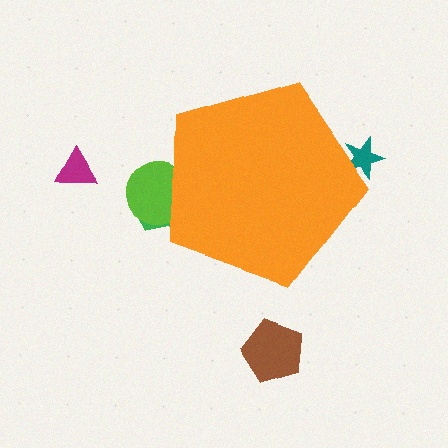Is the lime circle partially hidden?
Yes, the lime circle is partially hidden behind the orange pentagon.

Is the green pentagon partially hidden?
Yes, the green pentagon is partially hidden behind the orange pentagon.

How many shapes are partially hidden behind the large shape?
3 shapes are partially hidden.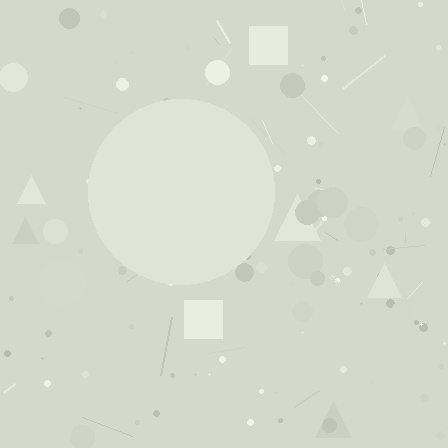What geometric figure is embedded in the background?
A circle is embedded in the background.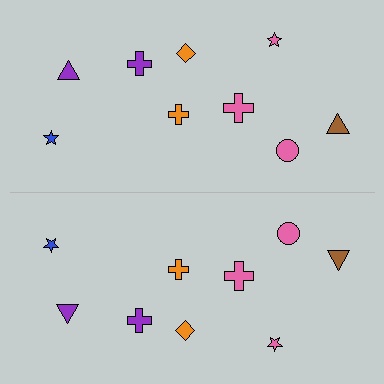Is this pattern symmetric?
Yes, this pattern has bilateral (reflection) symmetry.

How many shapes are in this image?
There are 18 shapes in this image.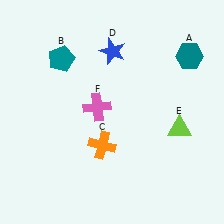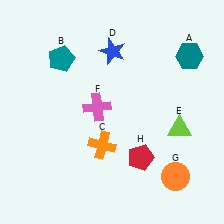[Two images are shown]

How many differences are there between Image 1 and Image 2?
There are 2 differences between the two images.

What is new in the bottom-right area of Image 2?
A red pentagon (H) was added in the bottom-right area of Image 2.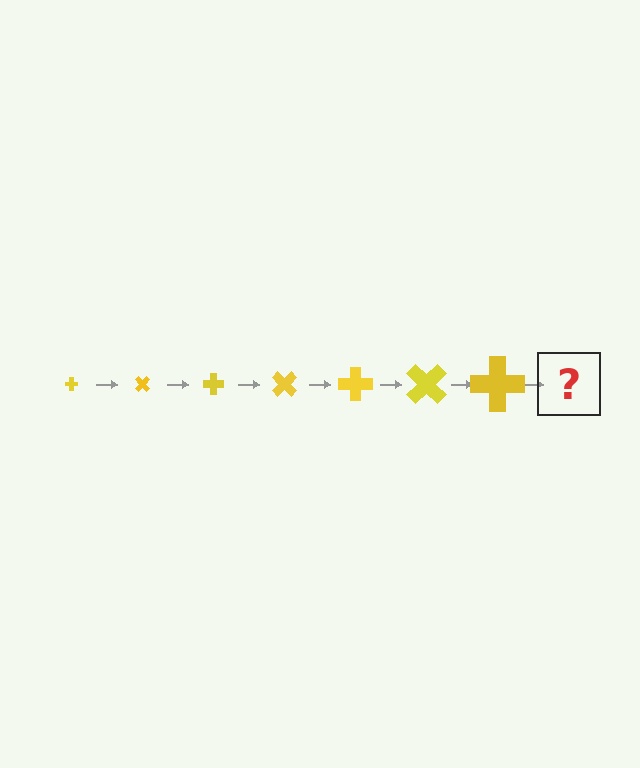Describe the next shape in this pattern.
It should be a cross, larger than the previous one and rotated 315 degrees from the start.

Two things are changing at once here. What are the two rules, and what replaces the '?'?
The two rules are that the cross grows larger each step and it rotates 45 degrees each step. The '?' should be a cross, larger than the previous one and rotated 315 degrees from the start.